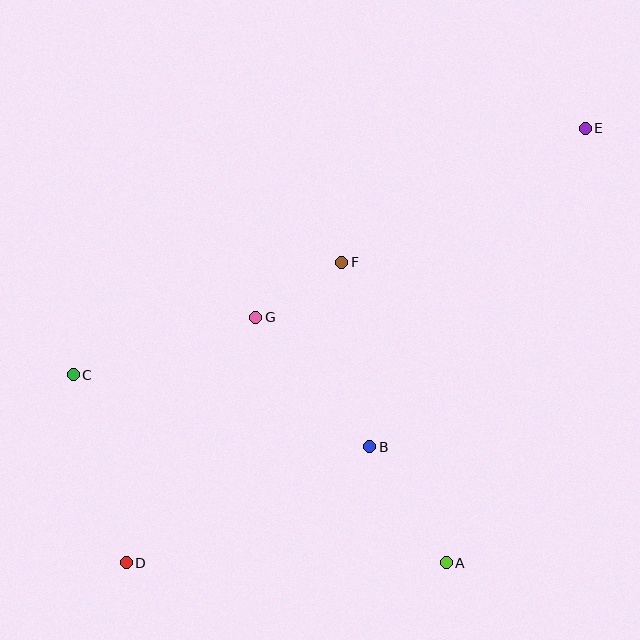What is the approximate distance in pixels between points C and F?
The distance between C and F is approximately 291 pixels.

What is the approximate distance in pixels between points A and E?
The distance between A and E is approximately 456 pixels.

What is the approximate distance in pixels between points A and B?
The distance between A and B is approximately 139 pixels.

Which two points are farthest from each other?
Points D and E are farthest from each other.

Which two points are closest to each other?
Points F and G are closest to each other.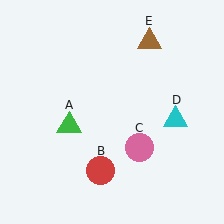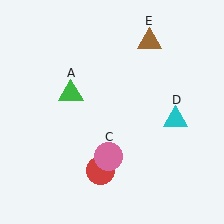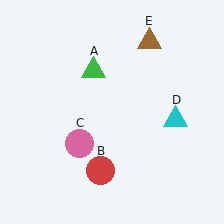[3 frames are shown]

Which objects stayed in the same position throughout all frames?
Red circle (object B) and cyan triangle (object D) and brown triangle (object E) remained stationary.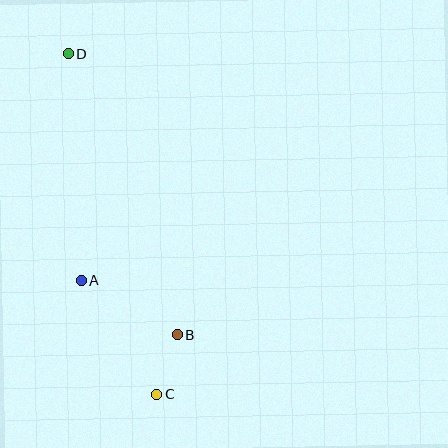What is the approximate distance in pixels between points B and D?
The distance between B and D is approximately 301 pixels.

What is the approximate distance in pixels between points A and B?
The distance between A and B is approximately 110 pixels.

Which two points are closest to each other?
Points B and C are closest to each other.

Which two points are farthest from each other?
Points C and D are farthest from each other.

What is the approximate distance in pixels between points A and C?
The distance between A and C is approximately 137 pixels.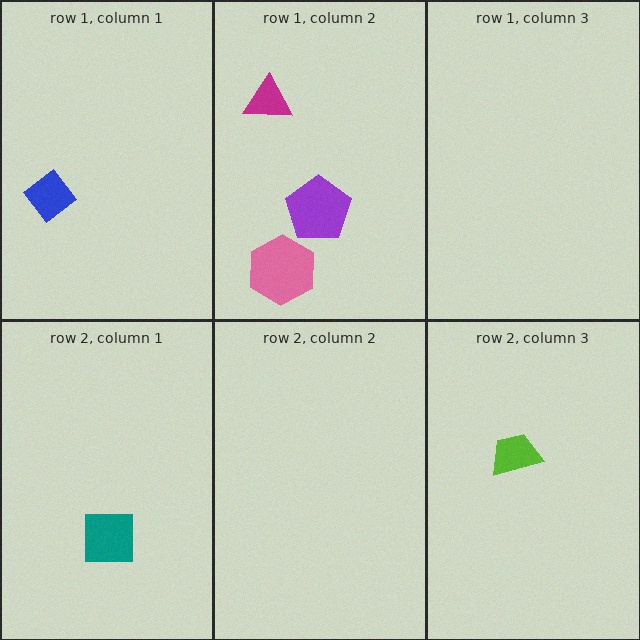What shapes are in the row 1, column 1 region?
The blue diamond.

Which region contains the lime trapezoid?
The row 2, column 3 region.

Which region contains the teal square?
The row 2, column 1 region.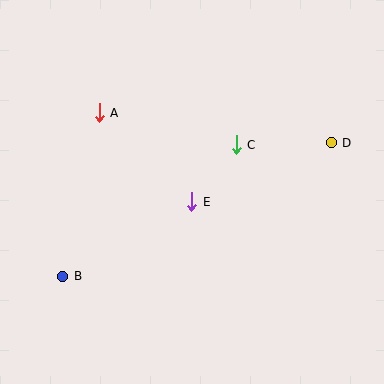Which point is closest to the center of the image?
Point E at (192, 202) is closest to the center.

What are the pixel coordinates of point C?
Point C is at (236, 145).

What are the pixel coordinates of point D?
Point D is at (331, 143).